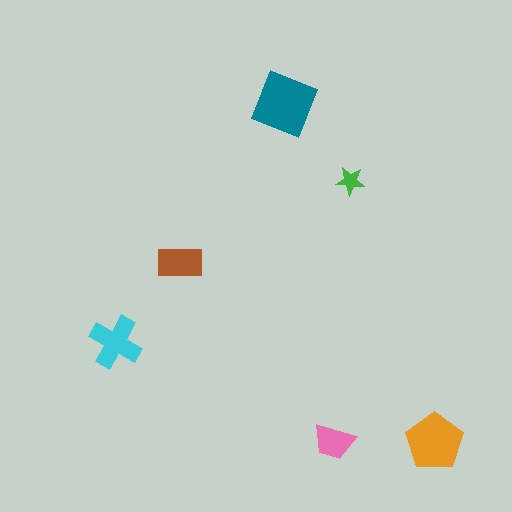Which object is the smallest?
The green star.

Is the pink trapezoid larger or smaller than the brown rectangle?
Smaller.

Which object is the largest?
The teal square.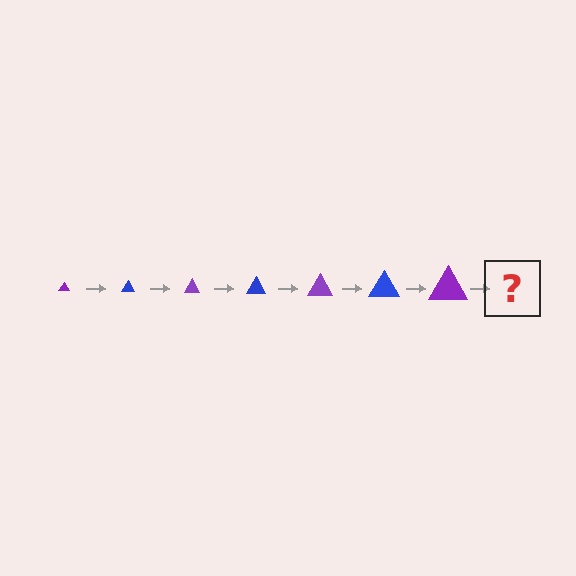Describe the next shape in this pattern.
It should be a blue triangle, larger than the previous one.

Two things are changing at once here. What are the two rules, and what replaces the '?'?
The two rules are that the triangle grows larger each step and the color cycles through purple and blue. The '?' should be a blue triangle, larger than the previous one.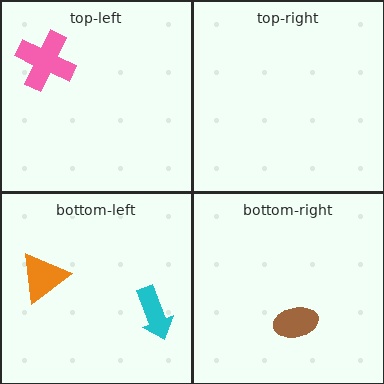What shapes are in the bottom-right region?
The brown ellipse.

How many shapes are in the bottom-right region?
1.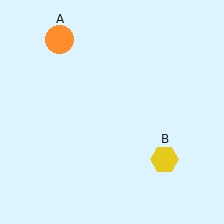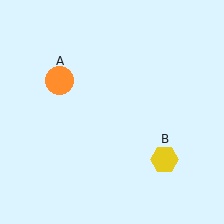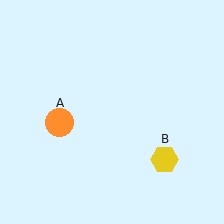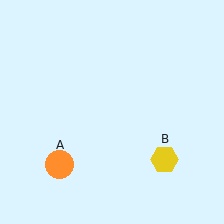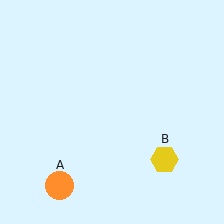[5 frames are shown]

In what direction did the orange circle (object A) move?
The orange circle (object A) moved down.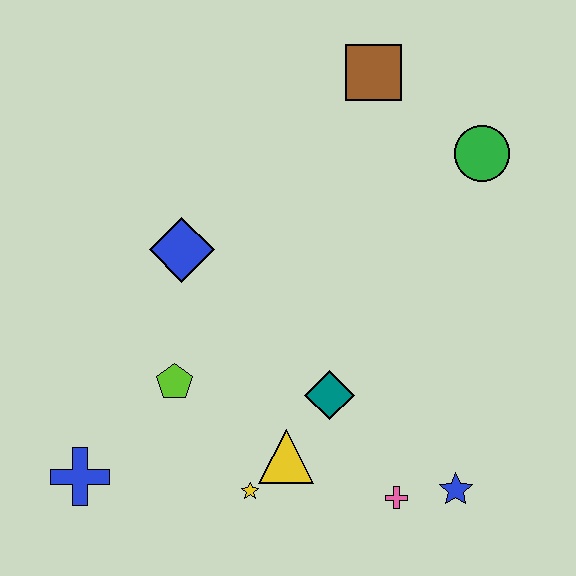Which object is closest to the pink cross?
The blue star is closest to the pink cross.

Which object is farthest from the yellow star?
The brown square is farthest from the yellow star.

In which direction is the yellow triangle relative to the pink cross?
The yellow triangle is to the left of the pink cross.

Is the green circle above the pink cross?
Yes